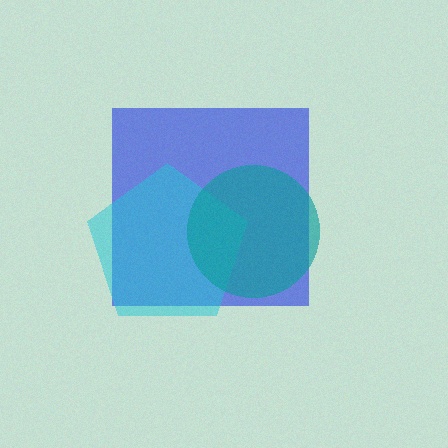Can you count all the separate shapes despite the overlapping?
Yes, there are 3 separate shapes.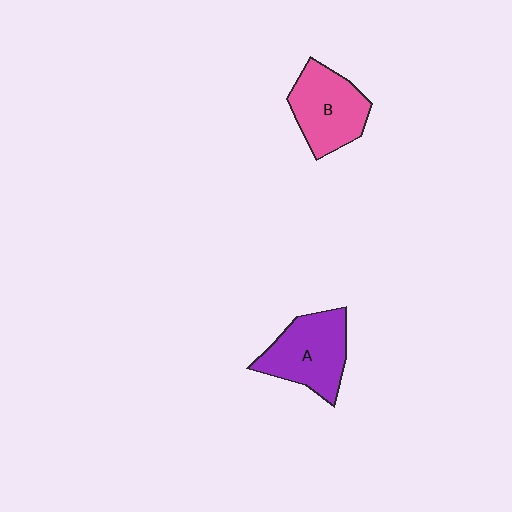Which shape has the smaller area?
Shape B (pink).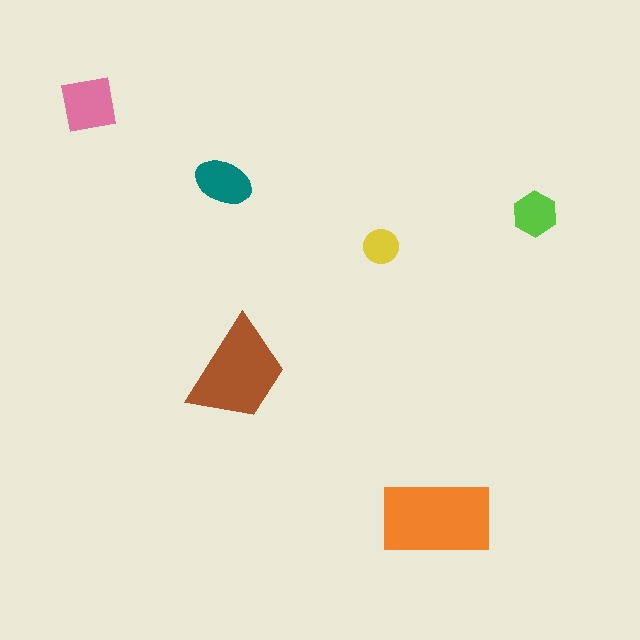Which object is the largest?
The orange rectangle.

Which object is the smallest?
The yellow circle.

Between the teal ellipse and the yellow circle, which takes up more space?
The teal ellipse.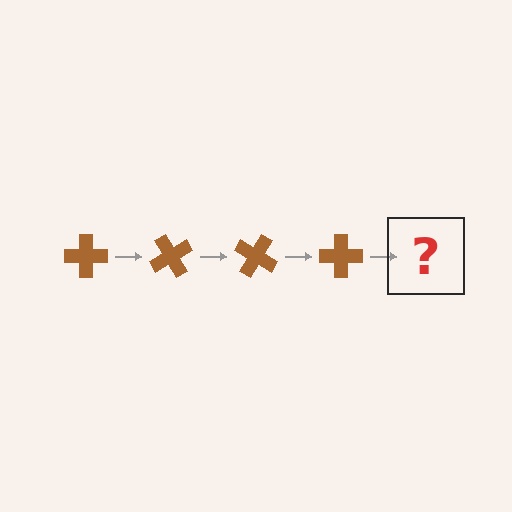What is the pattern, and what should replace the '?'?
The pattern is that the cross rotates 60 degrees each step. The '?' should be a brown cross rotated 240 degrees.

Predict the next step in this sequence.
The next step is a brown cross rotated 240 degrees.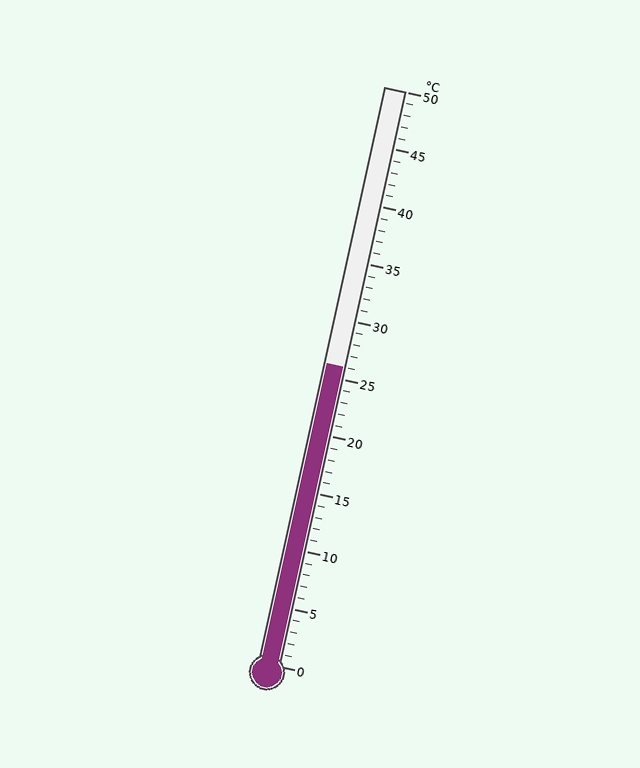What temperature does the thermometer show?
The thermometer shows approximately 26°C.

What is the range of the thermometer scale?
The thermometer scale ranges from 0°C to 50°C.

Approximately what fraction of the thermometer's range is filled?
The thermometer is filled to approximately 50% of its range.